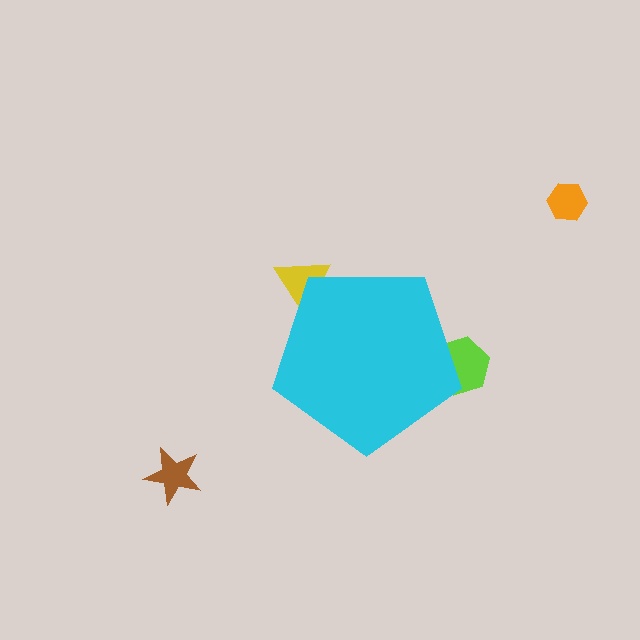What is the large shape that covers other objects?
A cyan pentagon.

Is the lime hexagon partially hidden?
Yes, the lime hexagon is partially hidden behind the cyan pentagon.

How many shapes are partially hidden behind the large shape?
2 shapes are partially hidden.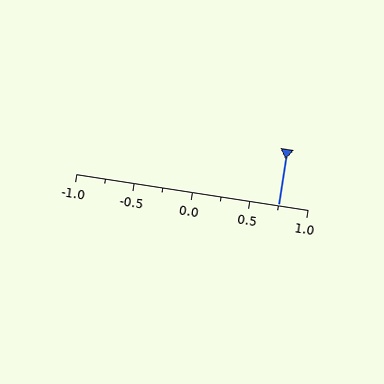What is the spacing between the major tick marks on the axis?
The major ticks are spaced 0.5 apart.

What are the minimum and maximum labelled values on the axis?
The axis runs from -1.0 to 1.0.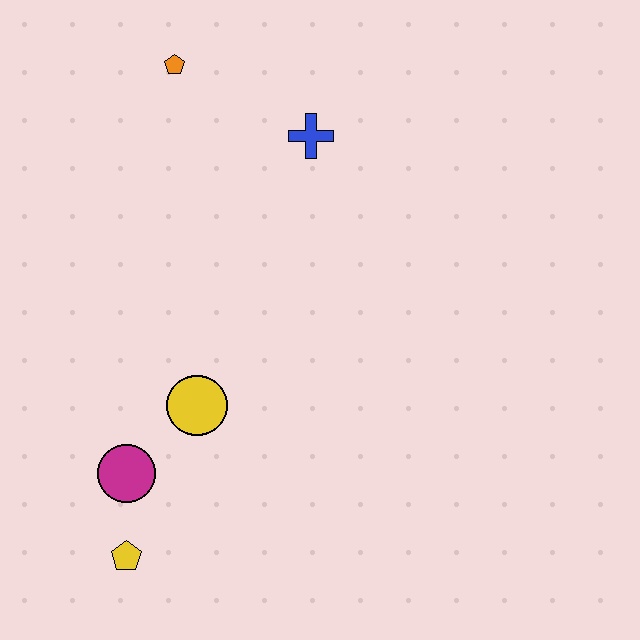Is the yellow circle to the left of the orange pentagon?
No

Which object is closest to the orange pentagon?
The blue cross is closest to the orange pentagon.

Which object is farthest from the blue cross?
The yellow pentagon is farthest from the blue cross.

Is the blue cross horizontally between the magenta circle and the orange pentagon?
No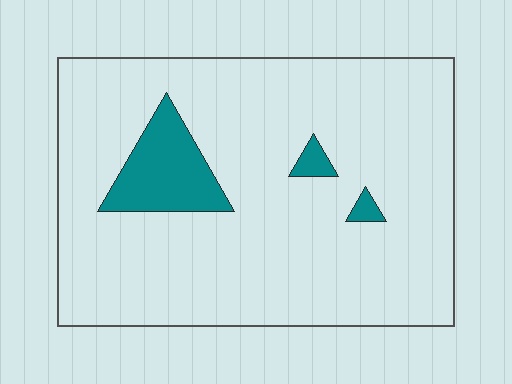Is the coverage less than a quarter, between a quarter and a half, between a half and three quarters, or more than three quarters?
Less than a quarter.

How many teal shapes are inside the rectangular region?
3.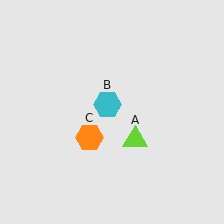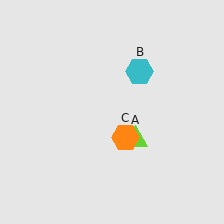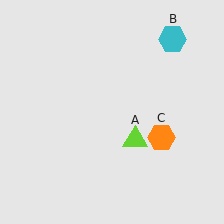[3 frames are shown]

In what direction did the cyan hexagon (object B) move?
The cyan hexagon (object B) moved up and to the right.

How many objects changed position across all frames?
2 objects changed position: cyan hexagon (object B), orange hexagon (object C).